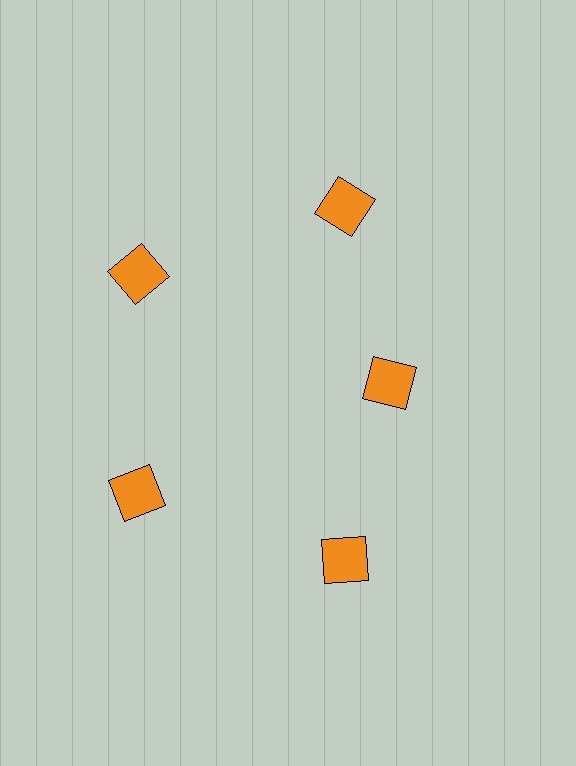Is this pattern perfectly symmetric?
No. The 5 orange squares are arranged in a ring, but one element near the 3 o'clock position is pulled inward toward the center, breaking the 5-fold rotational symmetry.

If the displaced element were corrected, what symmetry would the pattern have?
It would have 5-fold rotational symmetry — the pattern would map onto itself every 72 degrees.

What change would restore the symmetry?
The symmetry would be restored by moving it outward, back onto the ring so that all 5 squares sit at equal angles and equal distance from the center.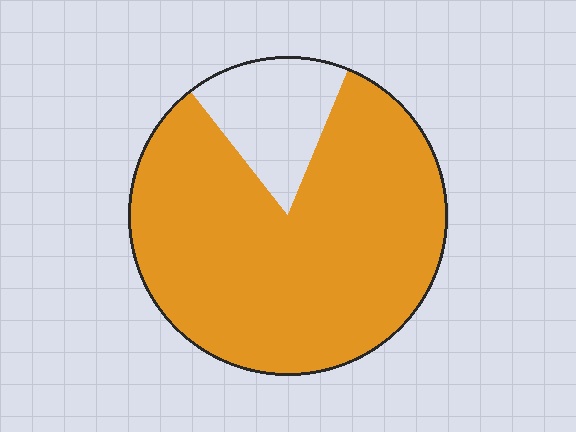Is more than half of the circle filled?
Yes.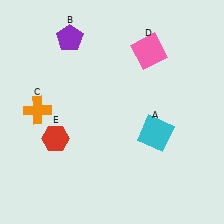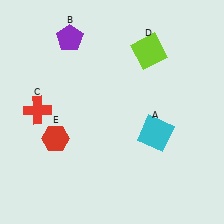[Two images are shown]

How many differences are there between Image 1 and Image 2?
There are 2 differences between the two images.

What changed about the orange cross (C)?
In Image 1, C is orange. In Image 2, it changed to red.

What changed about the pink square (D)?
In Image 1, D is pink. In Image 2, it changed to lime.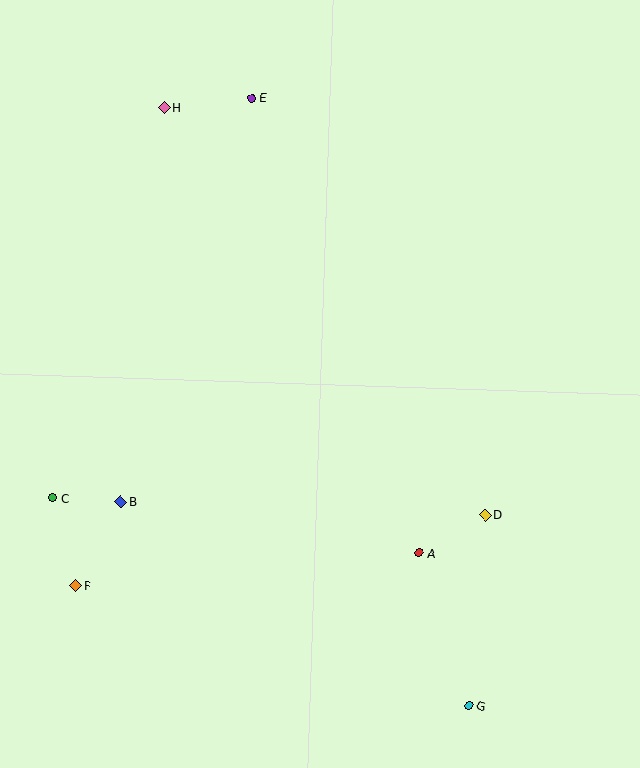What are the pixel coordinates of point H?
Point H is at (164, 108).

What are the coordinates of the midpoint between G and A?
The midpoint between G and A is at (444, 629).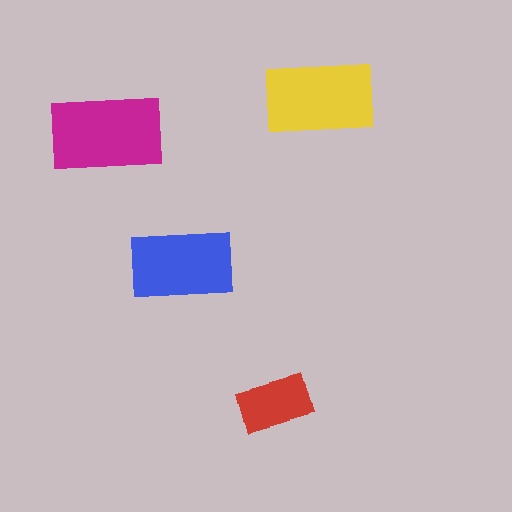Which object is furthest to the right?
The yellow rectangle is rightmost.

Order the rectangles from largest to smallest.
the magenta one, the yellow one, the blue one, the red one.